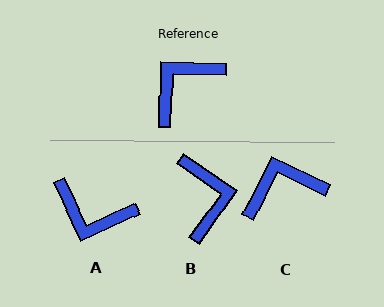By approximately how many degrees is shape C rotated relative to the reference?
Approximately 25 degrees clockwise.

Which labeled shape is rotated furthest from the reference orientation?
B, about 124 degrees away.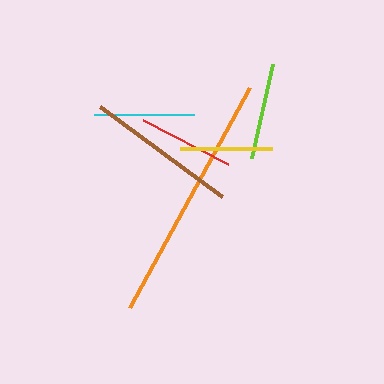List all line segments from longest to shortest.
From longest to shortest: orange, brown, cyan, red, lime, yellow.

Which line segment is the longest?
The orange line is the longest at approximately 250 pixels.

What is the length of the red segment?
The red segment is approximately 96 pixels long.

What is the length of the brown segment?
The brown segment is approximately 152 pixels long.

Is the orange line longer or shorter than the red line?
The orange line is longer than the red line.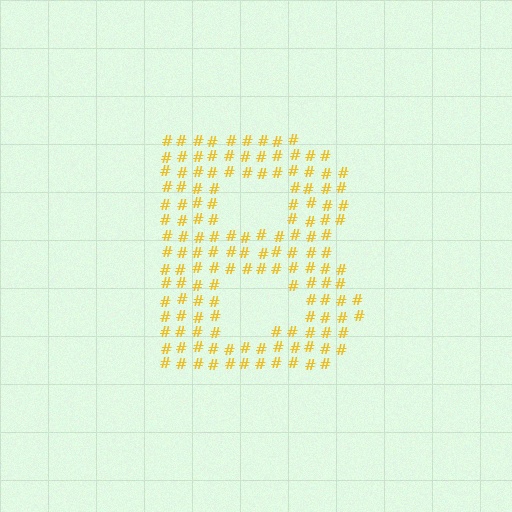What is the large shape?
The large shape is the letter B.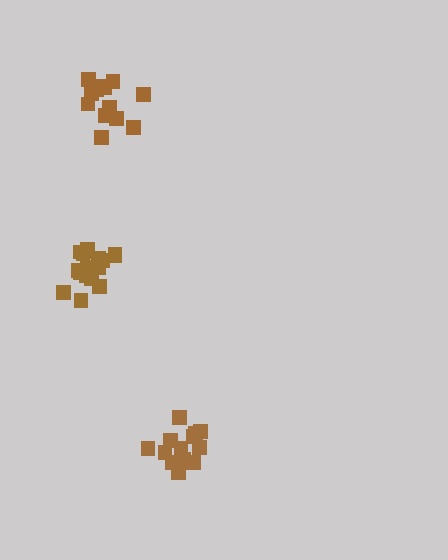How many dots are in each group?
Group 1: 17 dots, Group 2: 13 dots, Group 3: 13 dots (43 total).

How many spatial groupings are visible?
There are 3 spatial groupings.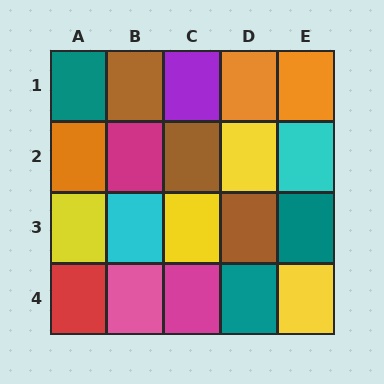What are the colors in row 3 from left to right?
Yellow, cyan, yellow, brown, teal.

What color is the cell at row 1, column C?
Purple.